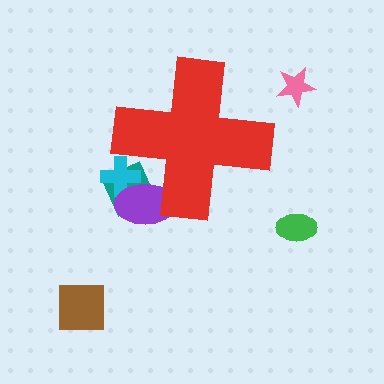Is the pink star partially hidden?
No, the pink star is fully visible.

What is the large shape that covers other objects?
A red cross.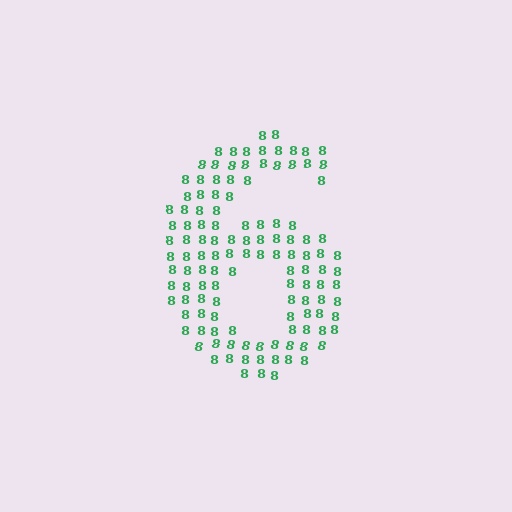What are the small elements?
The small elements are digit 8's.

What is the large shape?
The large shape is the digit 6.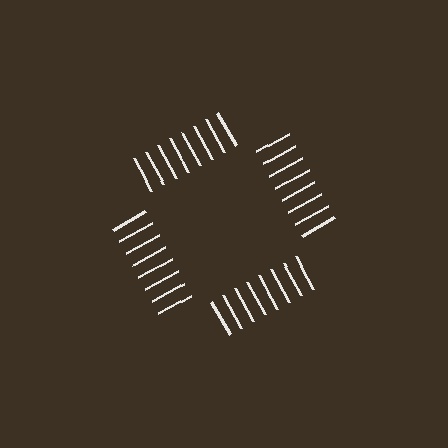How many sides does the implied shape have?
4 sides — the line-ends trace a square.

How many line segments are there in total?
32 — 8 along each of the 4 edges.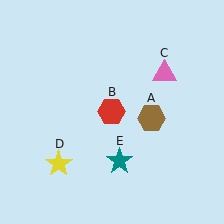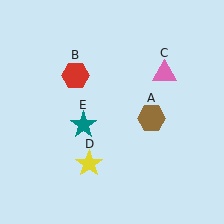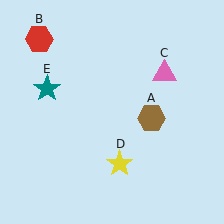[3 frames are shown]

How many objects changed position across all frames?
3 objects changed position: red hexagon (object B), yellow star (object D), teal star (object E).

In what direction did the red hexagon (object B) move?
The red hexagon (object B) moved up and to the left.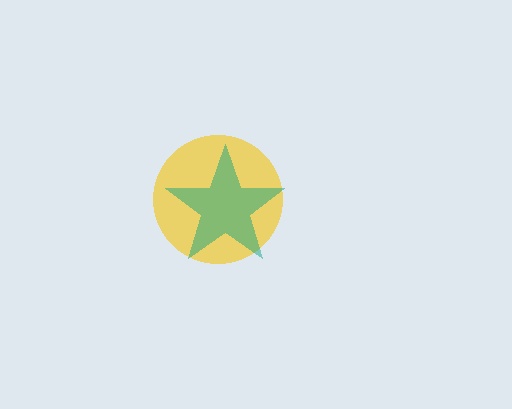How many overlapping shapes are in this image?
There are 2 overlapping shapes in the image.